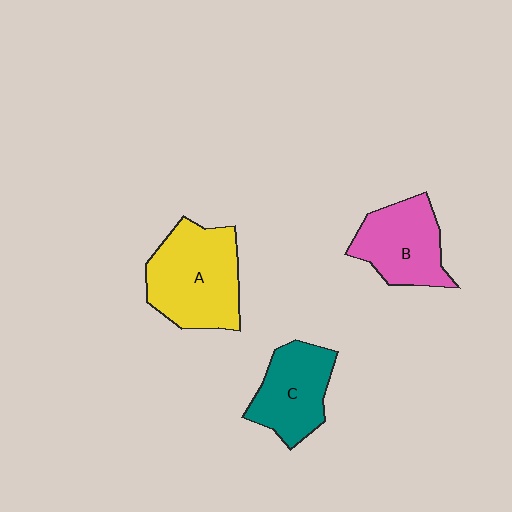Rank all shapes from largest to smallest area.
From largest to smallest: A (yellow), B (pink), C (teal).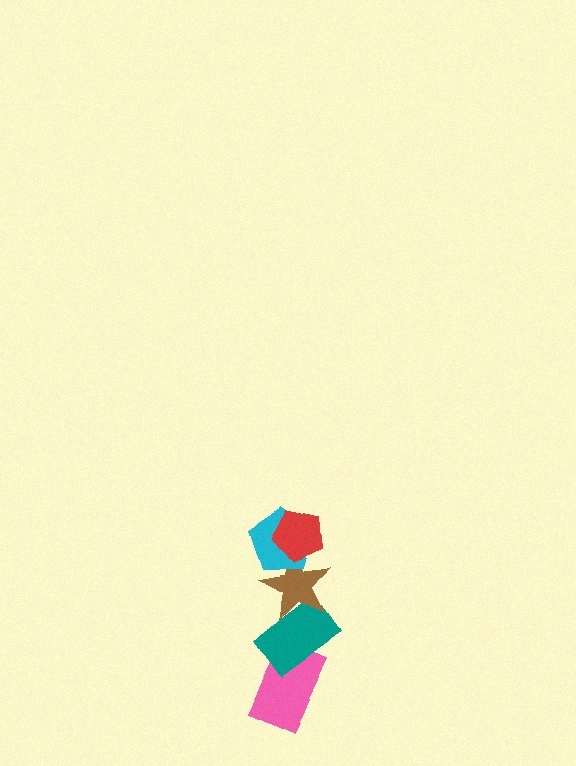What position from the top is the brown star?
The brown star is 3rd from the top.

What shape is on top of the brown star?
The cyan pentagon is on top of the brown star.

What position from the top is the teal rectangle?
The teal rectangle is 4th from the top.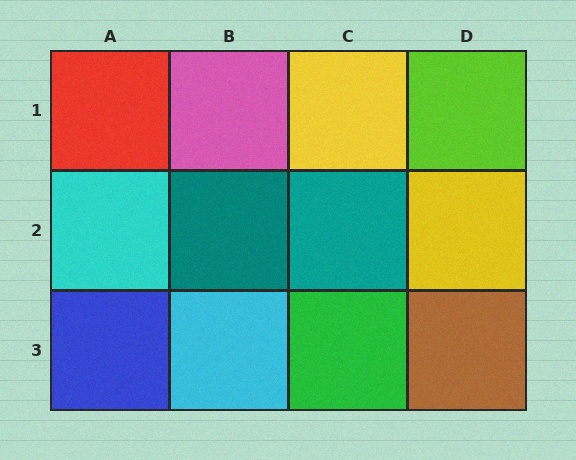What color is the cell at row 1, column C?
Yellow.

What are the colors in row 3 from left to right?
Blue, cyan, green, brown.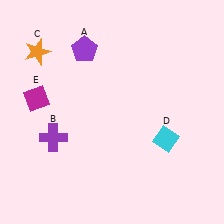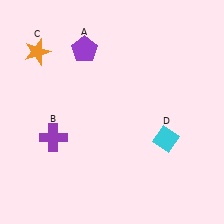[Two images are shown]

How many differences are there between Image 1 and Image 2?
There is 1 difference between the two images.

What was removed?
The magenta diamond (E) was removed in Image 2.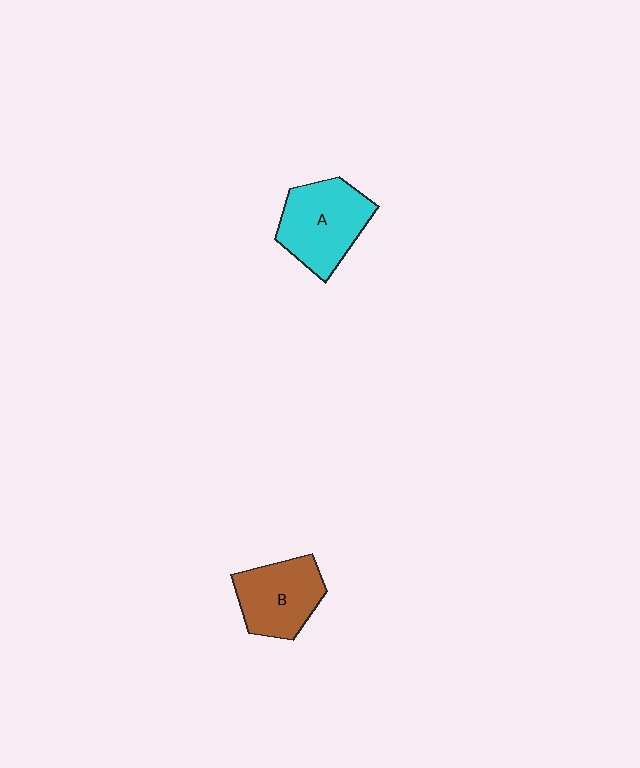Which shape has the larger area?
Shape A (cyan).